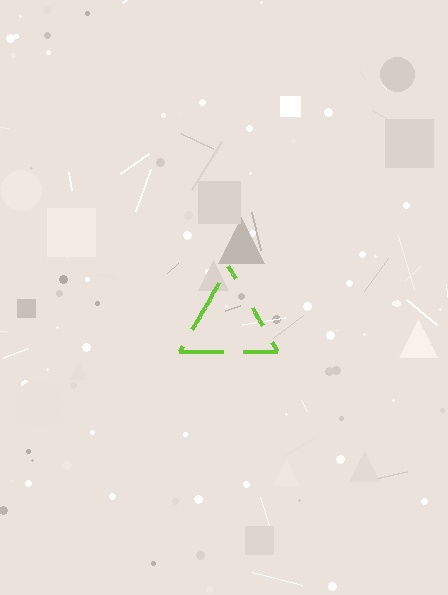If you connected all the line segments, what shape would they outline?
They would outline a triangle.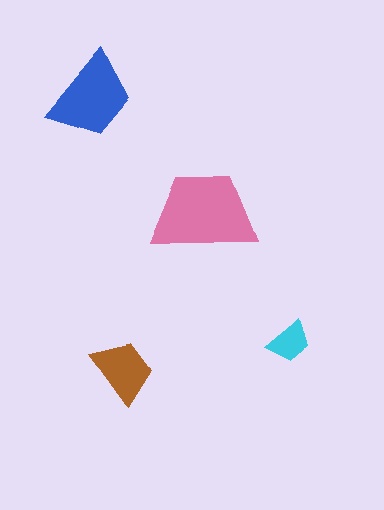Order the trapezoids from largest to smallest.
the pink one, the blue one, the brown one, the cyan one.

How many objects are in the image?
There are 4 objects in the image.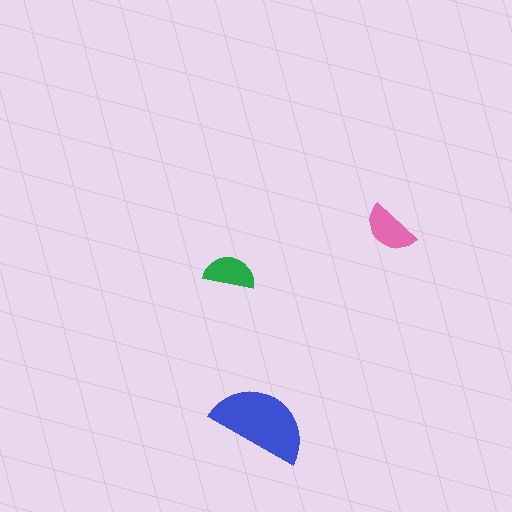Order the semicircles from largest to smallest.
the blue one, the pink one, the green one.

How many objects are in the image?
There are 3 objects in the image.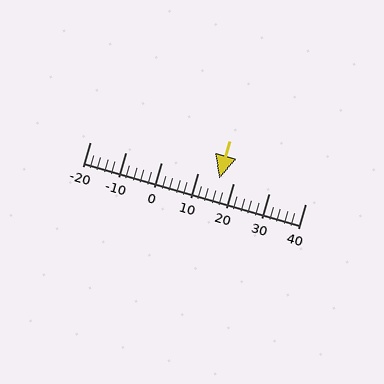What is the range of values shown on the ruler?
The ruler shows values from -20 to 40.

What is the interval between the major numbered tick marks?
The major tick marks are spaced 10 units apart.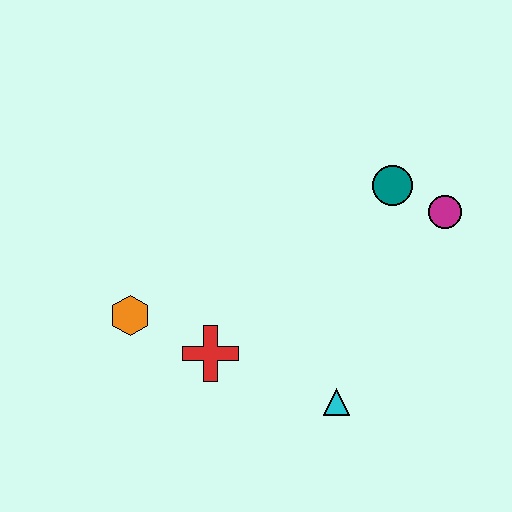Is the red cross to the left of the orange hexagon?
No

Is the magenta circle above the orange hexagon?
Yes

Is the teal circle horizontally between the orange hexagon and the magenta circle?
Yes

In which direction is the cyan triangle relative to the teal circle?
The cyan triangle is below the teal circle.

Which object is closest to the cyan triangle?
The red cross is closest to the cyan triangle.